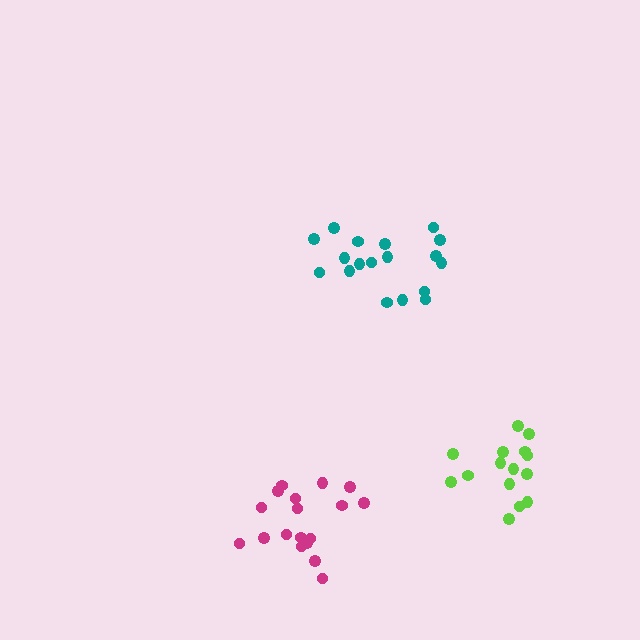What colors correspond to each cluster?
The clusters are colored: teal, magenta, lime.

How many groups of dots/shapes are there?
There are 3 groups.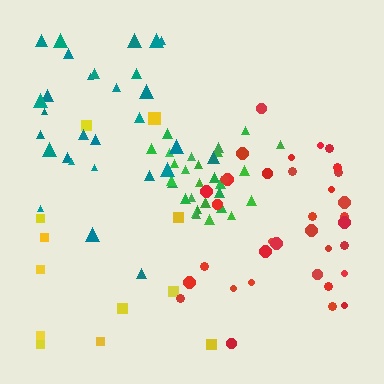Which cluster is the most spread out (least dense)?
Yellow.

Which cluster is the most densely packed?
Green.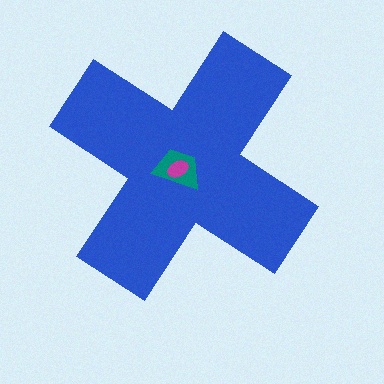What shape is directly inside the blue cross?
The teal trapezoid.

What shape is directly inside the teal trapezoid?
The magenta ellipse.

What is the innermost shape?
The magenta ellipse.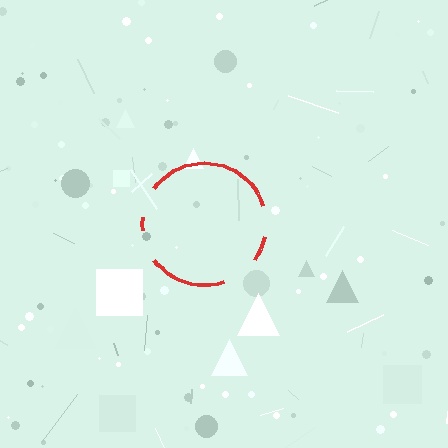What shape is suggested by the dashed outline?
The dashed outline suggests a circle.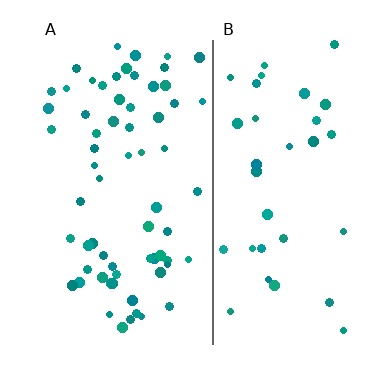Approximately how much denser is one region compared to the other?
Approximately 1.9× — region A over region B.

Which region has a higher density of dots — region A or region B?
A (the left).